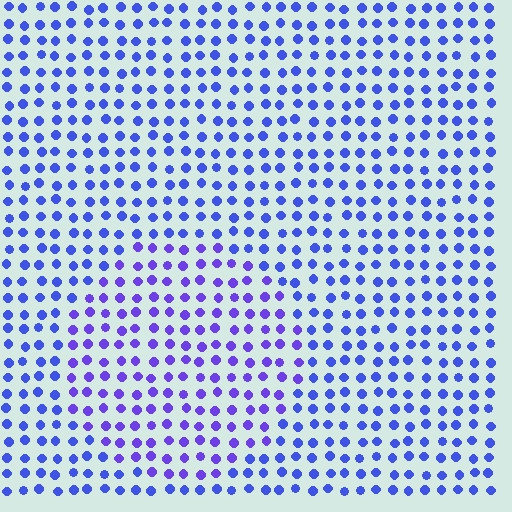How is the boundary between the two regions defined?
The boundary is defined purely by a slight shift in hue (about 25 degrees). Spacing, size, and orientation are identical on both sides.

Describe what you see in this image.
The image is filled with small blue elements in a uniform arrangement. A circle-shaped region is visible where the elements are tinted to a slightly different hue, forming a subtle color boundary.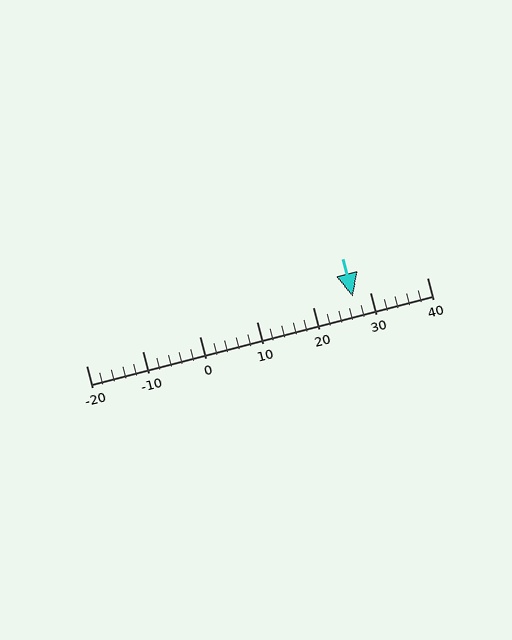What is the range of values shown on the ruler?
The ruler shows values from -20 to 40.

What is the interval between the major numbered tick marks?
The major tick marks are spaced 10 units apart.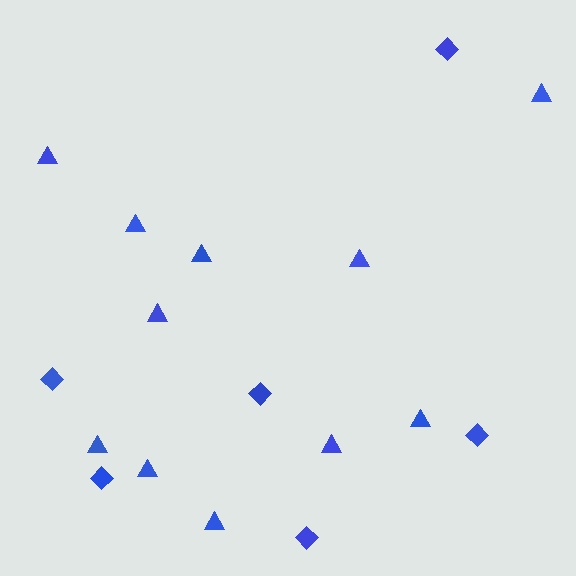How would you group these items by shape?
There are 2 groups: one group of diamonds (6) and one group of triangles (11).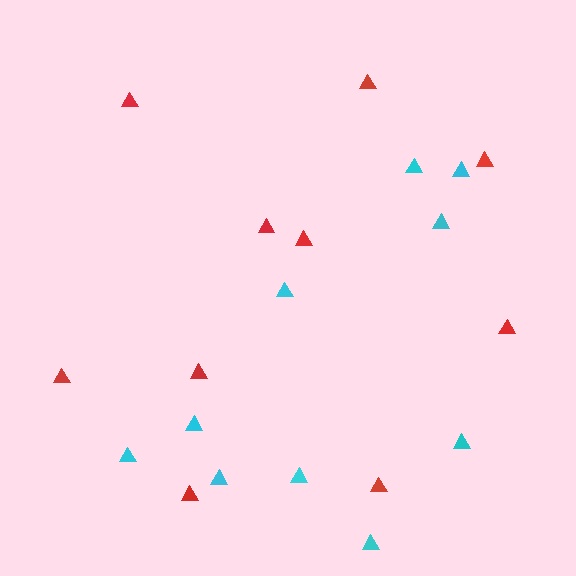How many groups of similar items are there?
There are 2 groups: one group of red triangles (10) and one group of cyan triangles (10).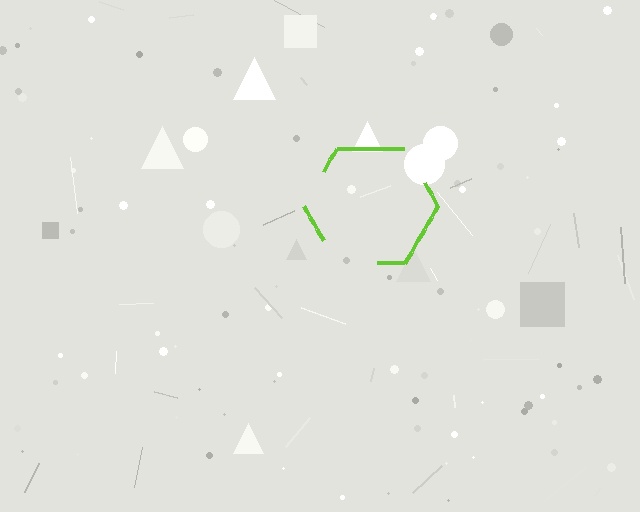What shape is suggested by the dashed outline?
The dashed outline suggests a hexagon.